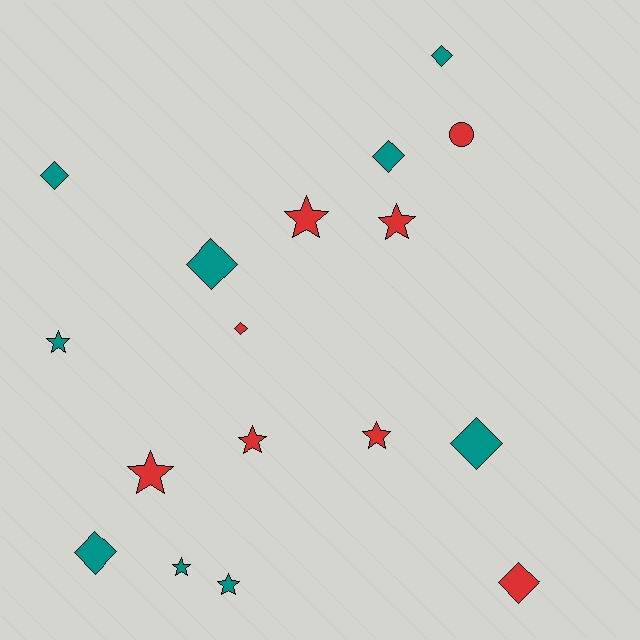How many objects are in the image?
There are 17 objects.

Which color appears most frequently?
Teal, with 9 objects.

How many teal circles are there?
There are no teal circles.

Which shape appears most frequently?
Star, with 8 objects.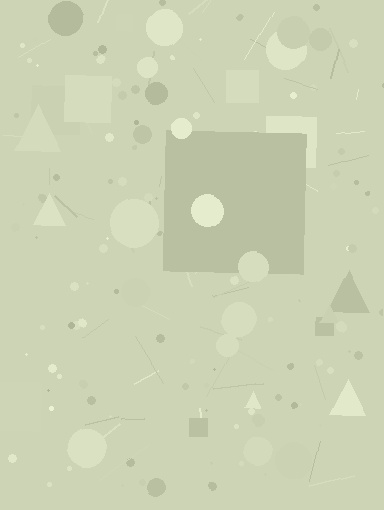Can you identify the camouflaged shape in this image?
The camouflaged shape is a square.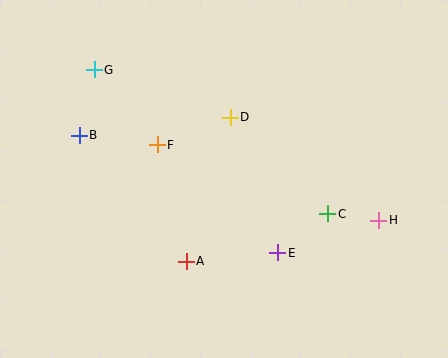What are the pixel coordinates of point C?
Point C is at (328, 214).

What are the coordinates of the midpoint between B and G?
The midpoint between B and G is at (87, 102).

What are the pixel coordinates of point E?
Point E is at (278, 253).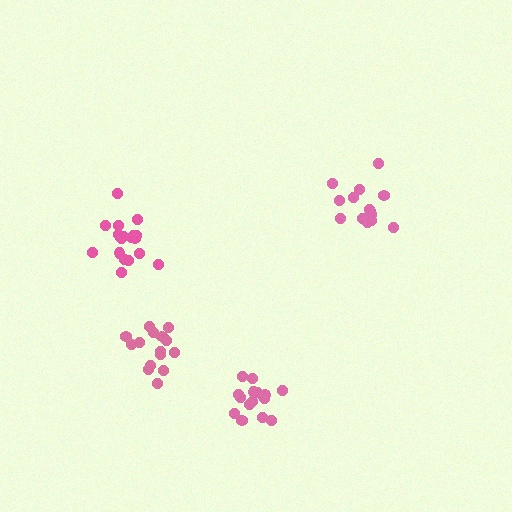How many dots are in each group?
Group 1: 16 dots, Group 2: 14 dots, Group 3: 19 dots, Group 4: 15 dots (64 total).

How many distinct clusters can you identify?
There are 4 distinct clusters.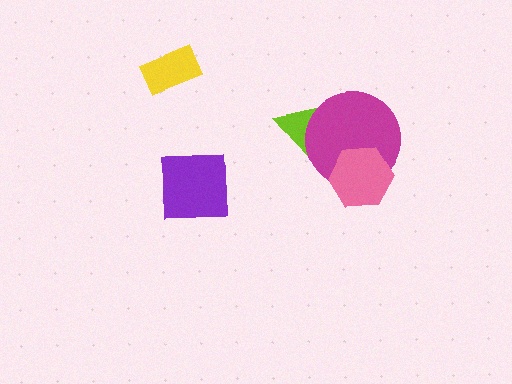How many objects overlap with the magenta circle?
2 objects overlap with the magenta circle.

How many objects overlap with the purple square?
0 objects overlap with the purple square.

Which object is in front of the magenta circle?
The pink hexagon is in front of the magenta circle.